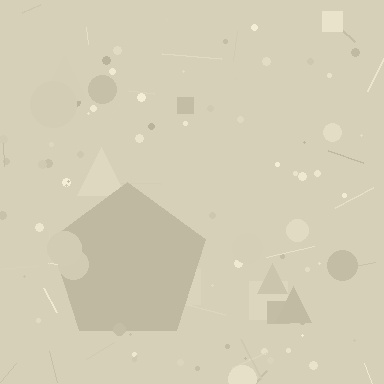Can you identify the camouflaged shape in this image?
The camouflaged shape is a pentagon.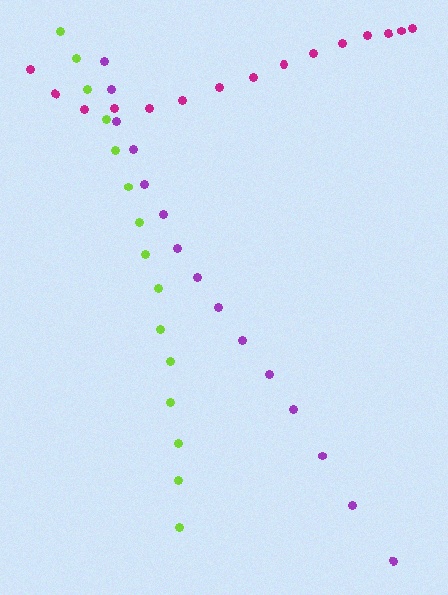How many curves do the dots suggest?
There are 3 distinct paths.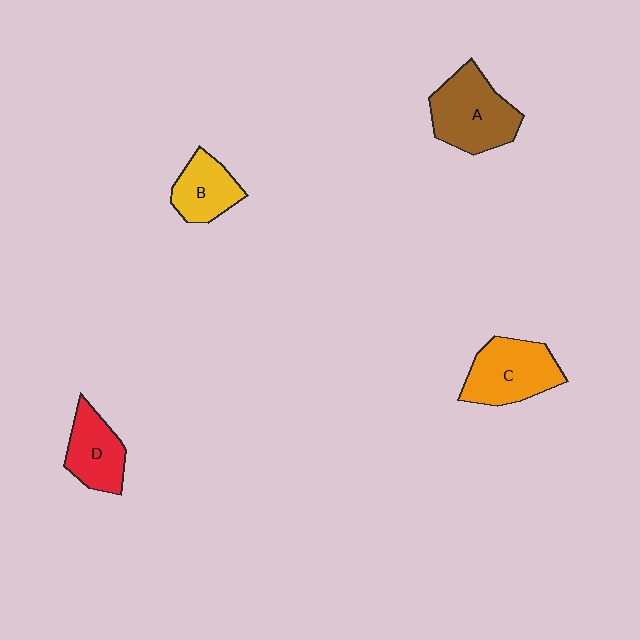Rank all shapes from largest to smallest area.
From largest to smallest: A (brown), C (orange), D (red), B (yellow).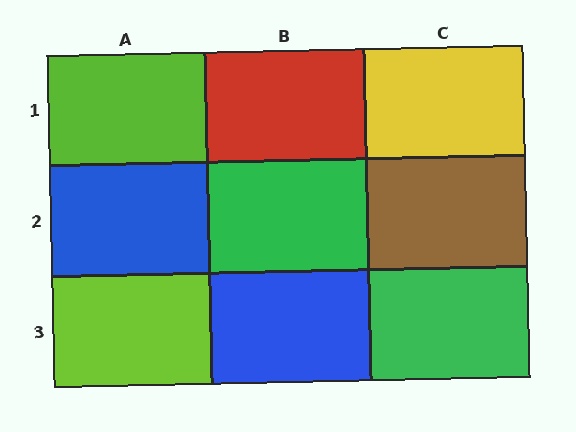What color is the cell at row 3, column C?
Green.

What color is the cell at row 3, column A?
Lime.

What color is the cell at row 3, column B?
Blue.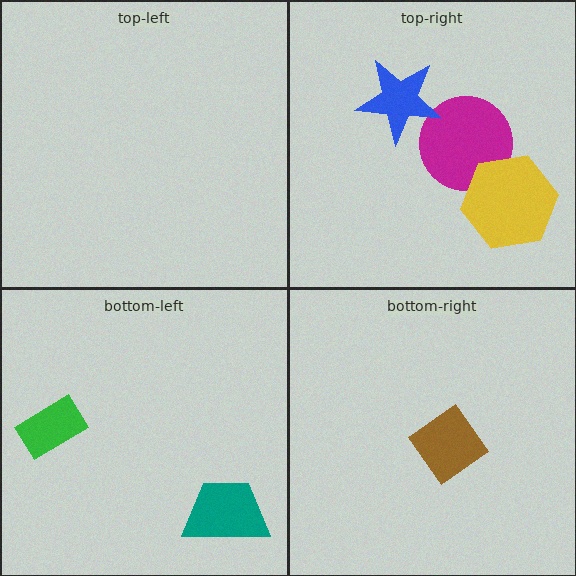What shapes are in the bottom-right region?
The brown diamond.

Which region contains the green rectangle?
The bottom-left region.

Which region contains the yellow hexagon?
The top-right region.